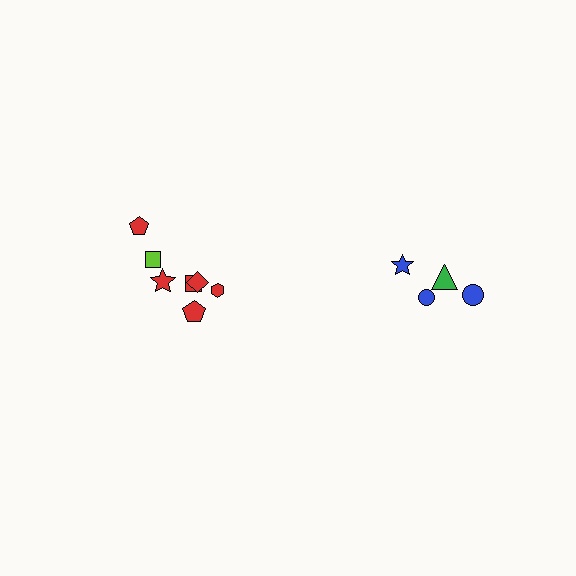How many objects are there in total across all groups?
There are 11 objects.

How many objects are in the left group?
There are 7 objects.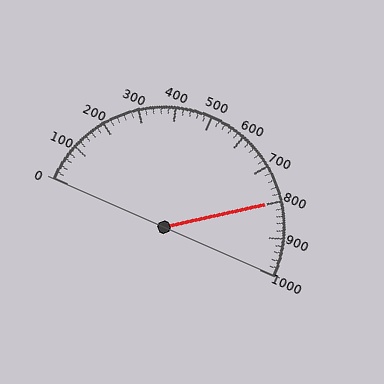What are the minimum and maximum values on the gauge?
The gauge ranges from 0 to 1000.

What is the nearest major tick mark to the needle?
The nearest major tick mark is 800.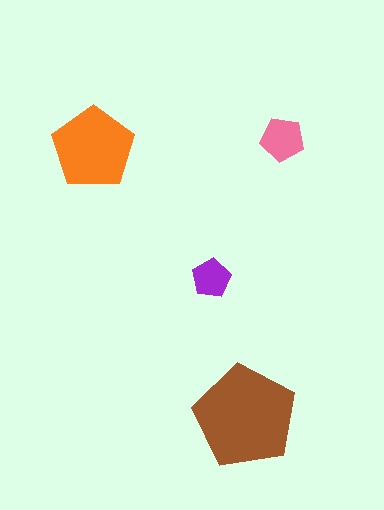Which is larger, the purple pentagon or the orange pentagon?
The orange one.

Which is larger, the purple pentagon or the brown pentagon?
The brown one.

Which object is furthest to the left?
The orange pentagon is leftmost.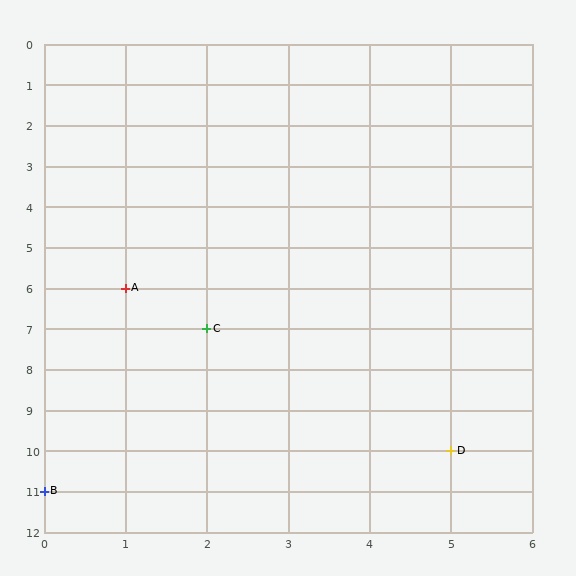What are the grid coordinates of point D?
Point D is at grid coordinates (5, 10).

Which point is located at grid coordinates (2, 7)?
Point C is at (2, 7).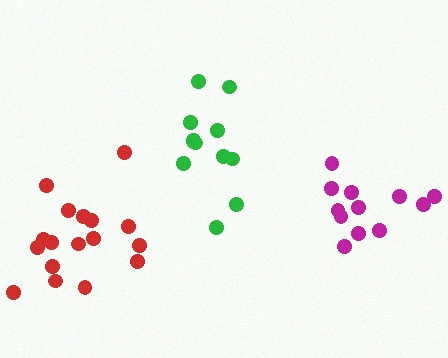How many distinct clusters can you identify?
There are 3 distinct clusters.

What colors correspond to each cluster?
The clusters are colored: green, magenta, red.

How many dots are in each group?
Group 1: 12 dots, Group 2: 12 dots, Group 3: 17 dots (41 total).